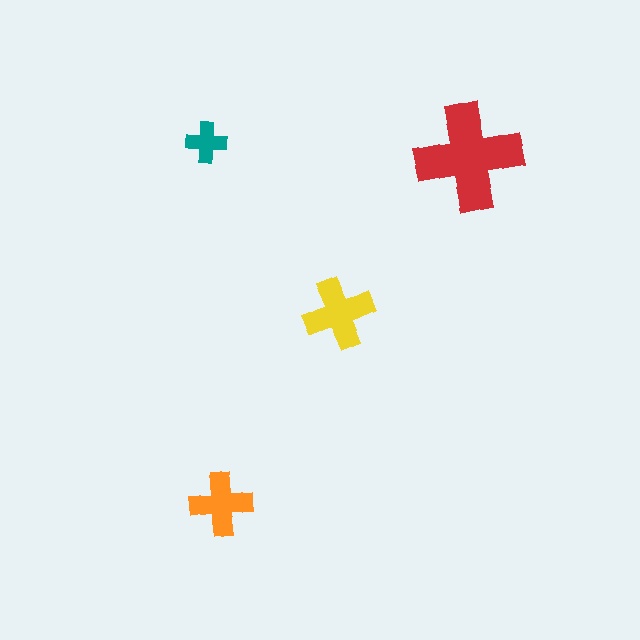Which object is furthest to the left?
The teal cross is leftmost.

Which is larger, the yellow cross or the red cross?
The red one.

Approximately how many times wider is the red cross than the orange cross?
About 1.5 times wider.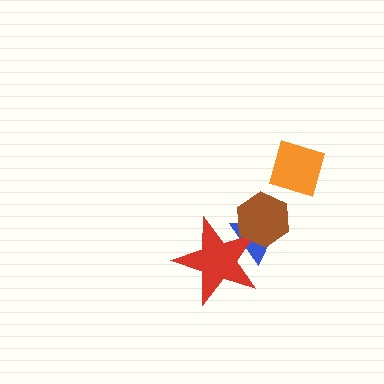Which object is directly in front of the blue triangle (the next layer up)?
The red star is directly in front of the blue triangle.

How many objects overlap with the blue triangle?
2 objects overlap with the blue triangle.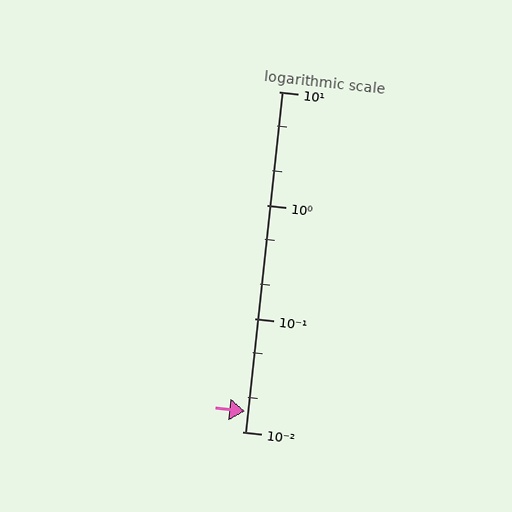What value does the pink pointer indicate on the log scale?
The pointer indicates approximately 0.015.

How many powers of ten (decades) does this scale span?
The scale spans 3 decades, from 0.01 to 10.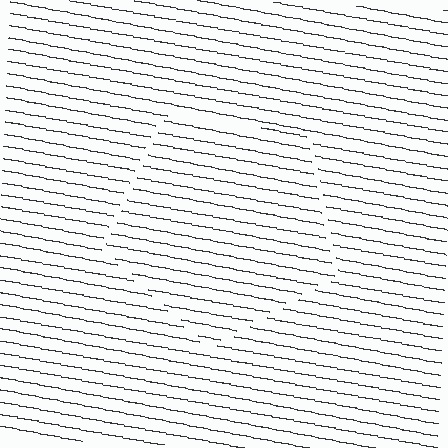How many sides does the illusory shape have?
5 sides — the line-ends trace a pentagon.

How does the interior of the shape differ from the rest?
The interior of the shape contains the same grating, shifted by half a period — the contour is defined by the phase discontinuity where line-ends from the inner and outer gratings abut.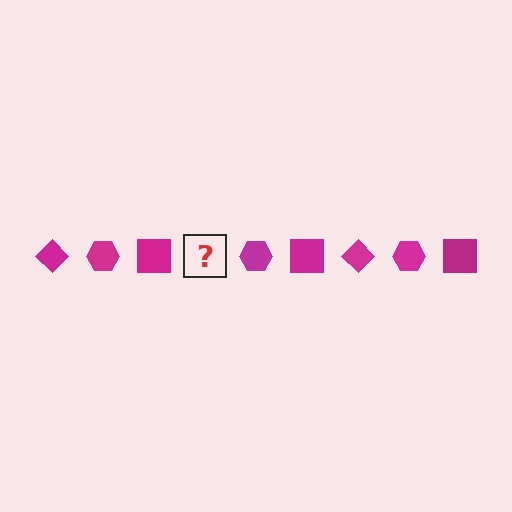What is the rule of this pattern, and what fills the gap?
The rule is that the pattern cycles through diamond, hexagon, square shapes in magenta. The gap should be filled with a magenta diamond.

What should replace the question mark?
The question mark should be replaced with a magenta diamond.